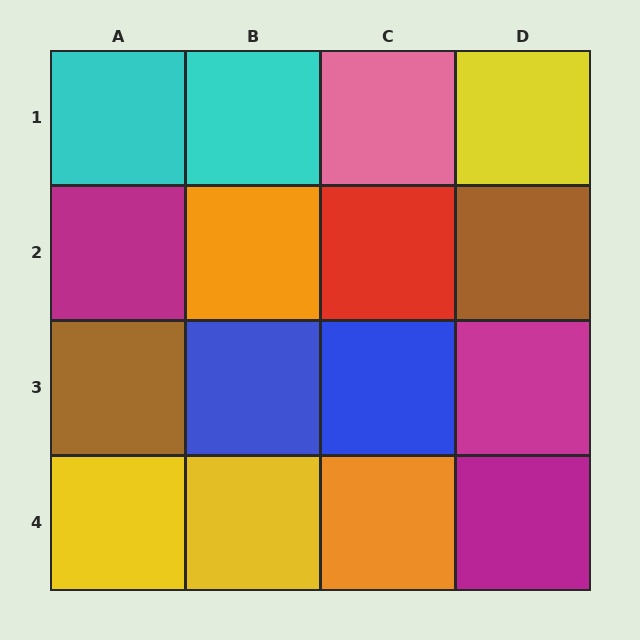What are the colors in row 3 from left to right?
Brown, blue, blue, magenta.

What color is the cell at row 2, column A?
Magenta.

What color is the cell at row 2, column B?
Orange.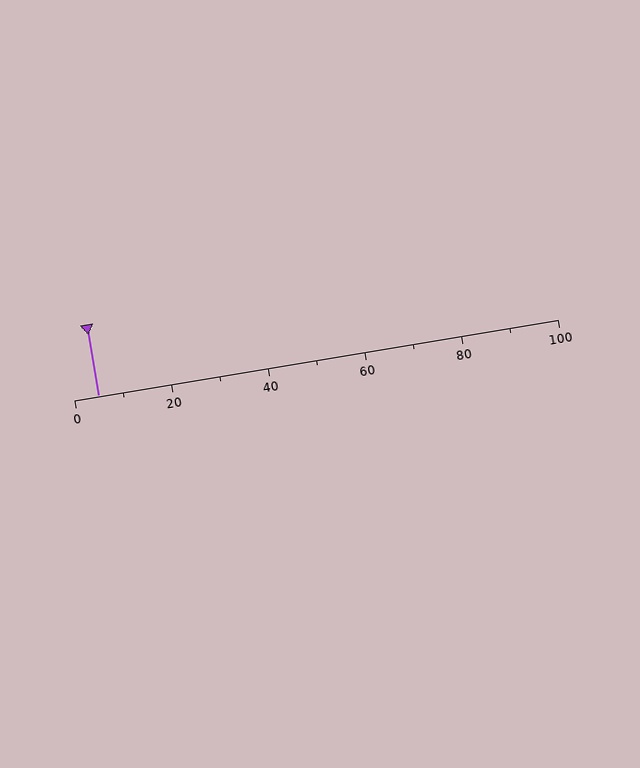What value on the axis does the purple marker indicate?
The marker indicates approximately 5.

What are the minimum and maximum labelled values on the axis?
The axis runs from 0 to 100.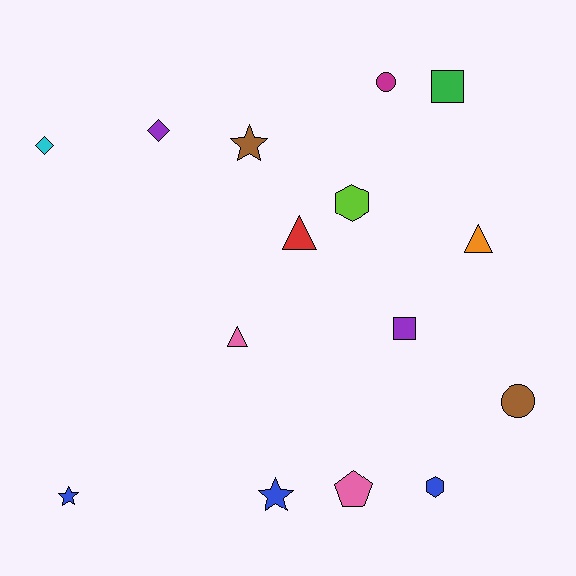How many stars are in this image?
There are 3 stars.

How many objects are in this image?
There are 15 objects.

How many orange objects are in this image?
There is 1 orange object.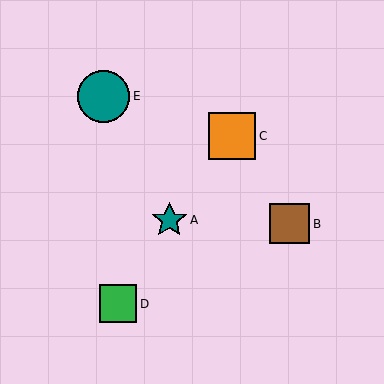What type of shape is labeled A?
Shape A is a teal star.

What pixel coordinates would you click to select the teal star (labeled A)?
Click at (169, 220) to select the teal star A.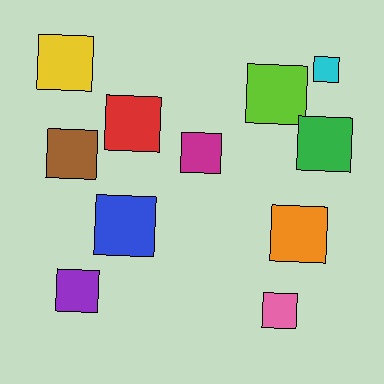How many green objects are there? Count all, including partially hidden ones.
There is 1 green object.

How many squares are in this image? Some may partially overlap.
There are 11 squares.